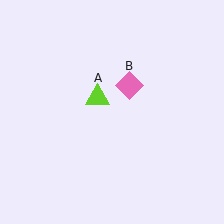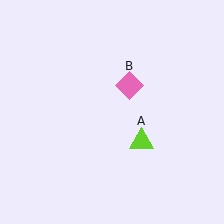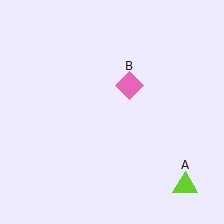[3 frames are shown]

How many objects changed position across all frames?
1 object changed position: lime triangle (object A).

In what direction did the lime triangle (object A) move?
The lime triangle (object A) moved down and to the right.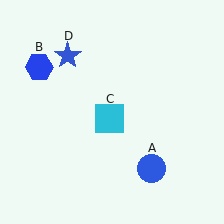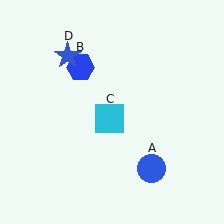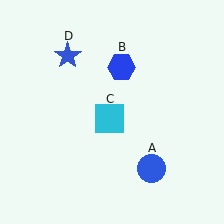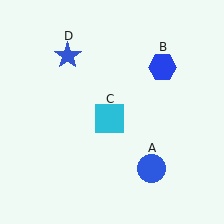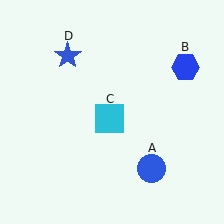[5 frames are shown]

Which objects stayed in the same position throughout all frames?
Blue circle (object A) and cyan square (object C) and blue star (object D) remained stationary.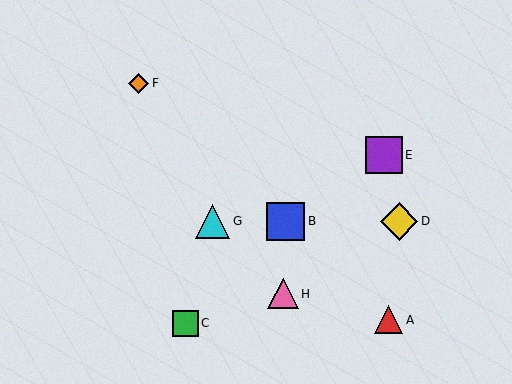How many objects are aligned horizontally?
3 objects (B, D, G) are aligned horizontally.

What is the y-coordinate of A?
Object A is at y≈320.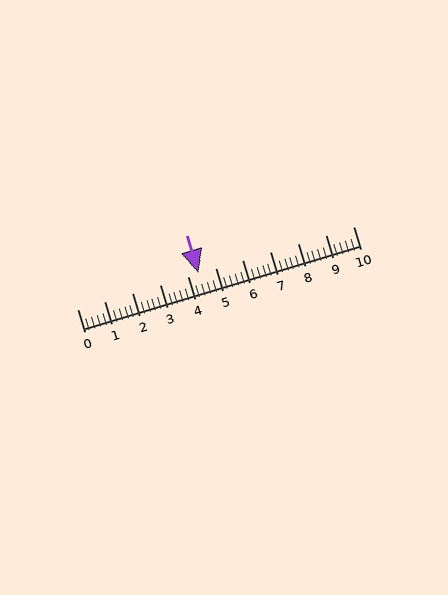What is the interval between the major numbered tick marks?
The major tick marks are spaced 1 units apart.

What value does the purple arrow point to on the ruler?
The purple arrow points to approximately 4.4.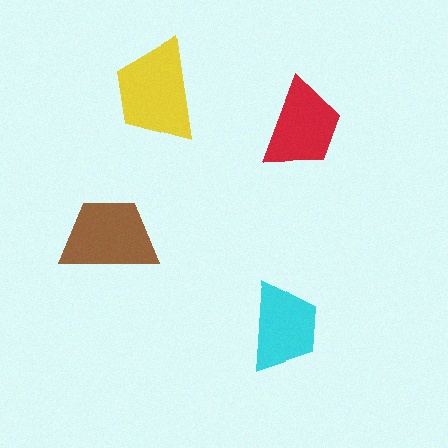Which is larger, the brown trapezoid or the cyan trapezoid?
The brown one.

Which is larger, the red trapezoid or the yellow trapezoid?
The yellow one.